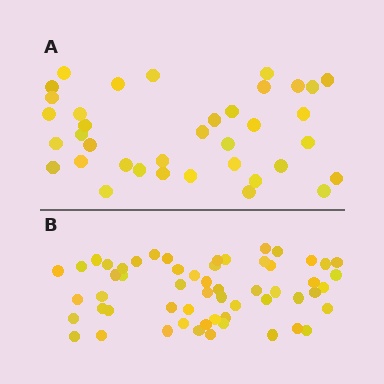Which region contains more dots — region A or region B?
Region B (the bottom region) has more dots.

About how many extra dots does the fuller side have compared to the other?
Region B has approximately 20 more dots than region A.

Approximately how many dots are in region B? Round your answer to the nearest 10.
About 60 dots. (The exact count is 57, which rounds to 60.)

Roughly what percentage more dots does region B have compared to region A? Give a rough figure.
About 55% more.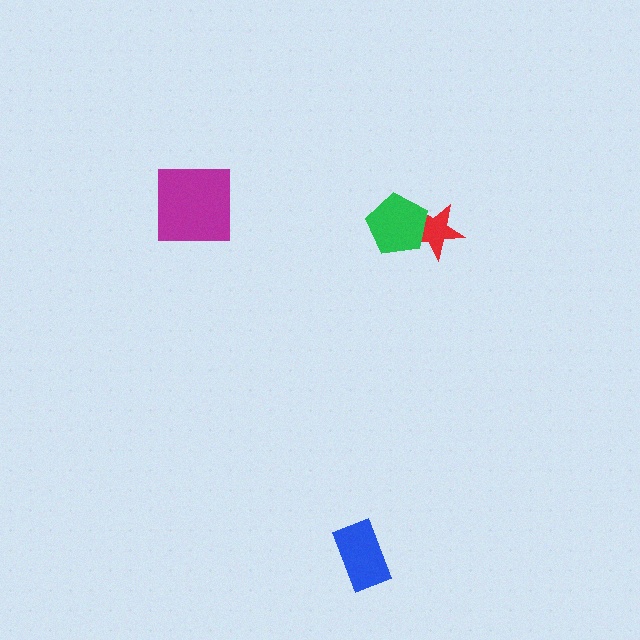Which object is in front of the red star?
The green pentagon is in front of the red star.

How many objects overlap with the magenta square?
0 objects overlap with the magenta square.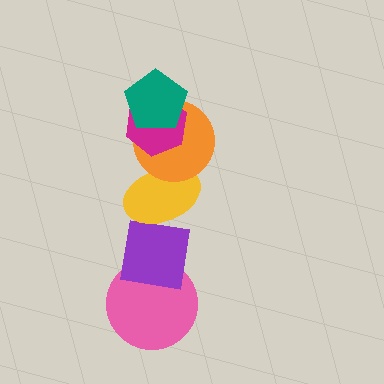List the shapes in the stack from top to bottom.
From top to bottom: the teal pentagon, the magenta hexagon, the orange circle, the yellow ellipse, the purple square, the pink circle.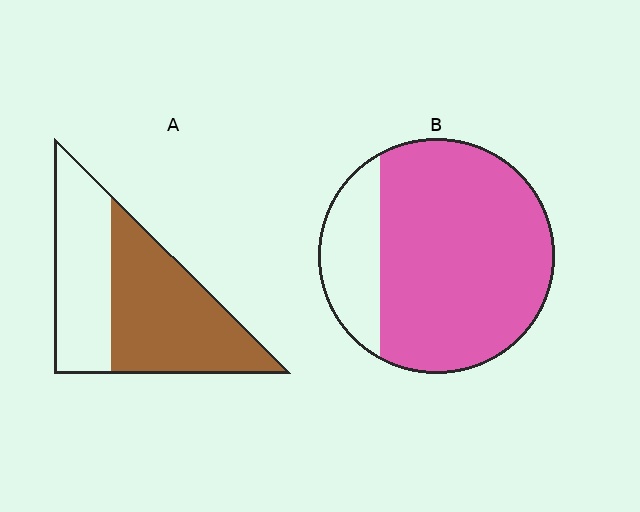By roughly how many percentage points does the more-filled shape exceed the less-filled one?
By roughly 20 percentage points (B over A).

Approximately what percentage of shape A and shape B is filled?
A is approximately 60% and B is approximately 80%.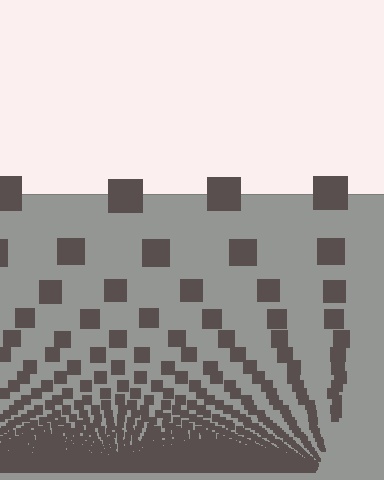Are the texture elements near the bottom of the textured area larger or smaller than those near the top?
Smaller. The gradient is inverted — elements near the bottom are smaller and denser.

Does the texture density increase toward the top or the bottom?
Density increases toward the bottom.